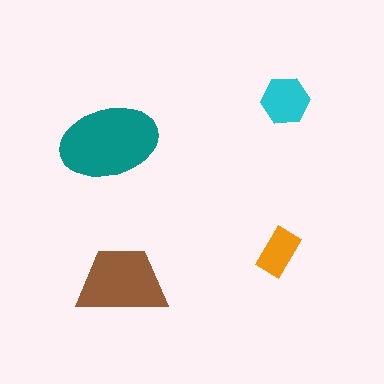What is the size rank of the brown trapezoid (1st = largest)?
2nd.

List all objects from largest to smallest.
The teal ellipse, the brown trapezoid, the cyan hexagon, the orange rectangle.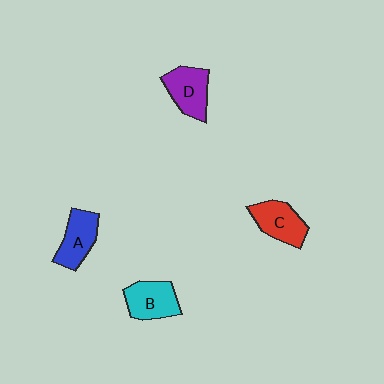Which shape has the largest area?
Shape D (purple).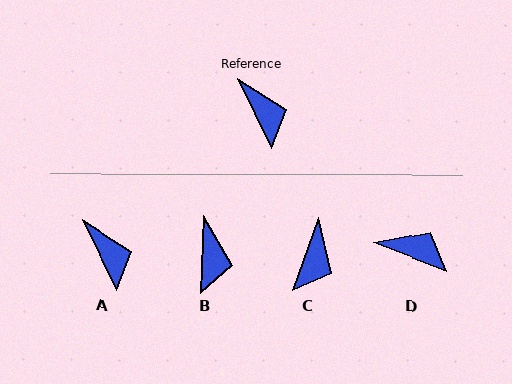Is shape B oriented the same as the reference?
No, it is off by about 28 degrees.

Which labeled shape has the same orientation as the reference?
A.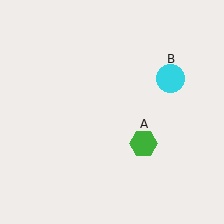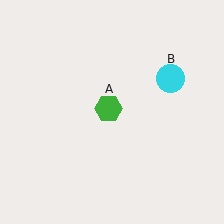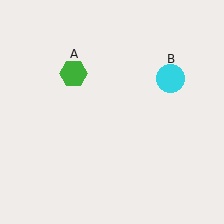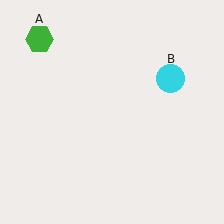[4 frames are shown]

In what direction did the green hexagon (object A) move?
The green hexagon (object A) moved up and to the left.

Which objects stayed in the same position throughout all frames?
Cyan circle (object B) remained stationary.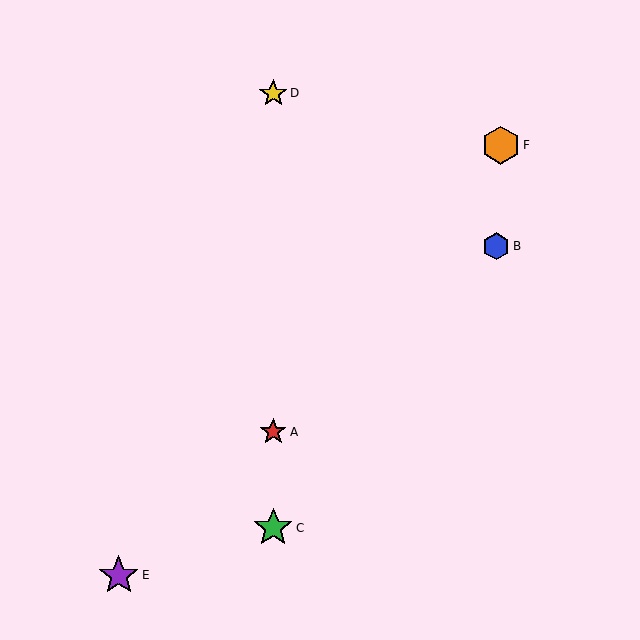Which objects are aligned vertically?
Objects A, C, D are aligned vertically.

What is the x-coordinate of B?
Object B is at x≈496.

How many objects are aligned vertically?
3 objects (A, C, D) are aligned vertically.